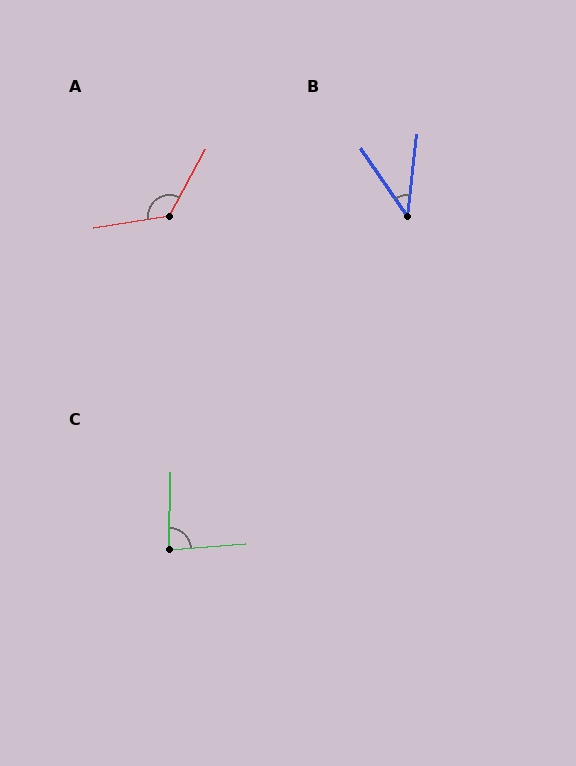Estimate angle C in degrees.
Approximately 84 degrees.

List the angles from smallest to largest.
B (41°), C (84°), A (127°).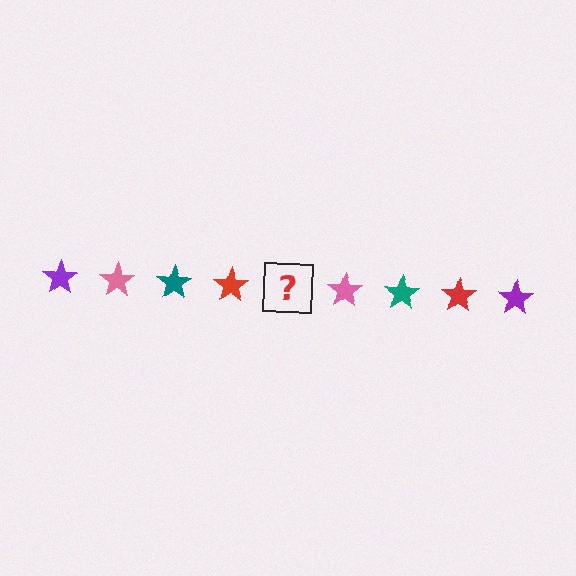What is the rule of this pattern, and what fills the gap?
The rule is that the pattern cycles through purple, pink, teal, red stars. The gap should be filled with a purple star.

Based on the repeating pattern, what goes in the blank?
The blank should be a purple star.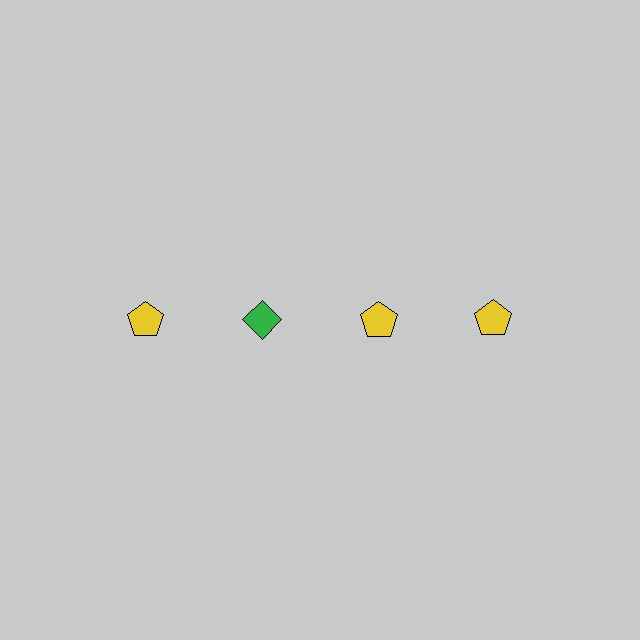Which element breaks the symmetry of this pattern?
The green diamond in the top row, second from left column breaks the symmetry. All other shapes are yellow pentagons.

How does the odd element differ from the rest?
It differs in both color (green instead of yellow) and shape (diamond instead of pentagon).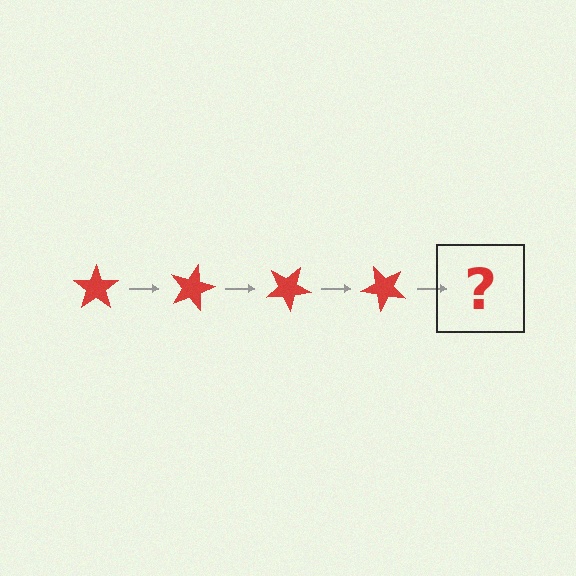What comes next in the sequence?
The next element should be a red star rotated 60 degrees.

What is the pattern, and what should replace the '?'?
The pattern is that the star rotates 15 degrees each step. The '?' should be a red star rotated 60 degrees.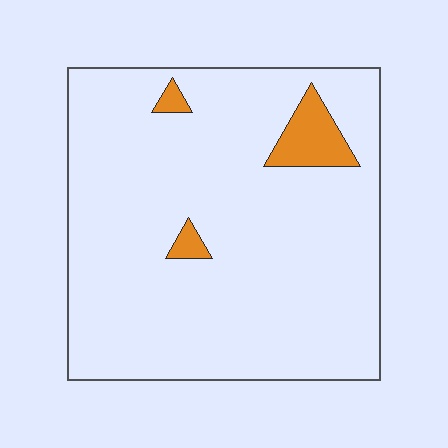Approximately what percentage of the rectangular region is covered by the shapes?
Approximately 5%.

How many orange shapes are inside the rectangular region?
3.